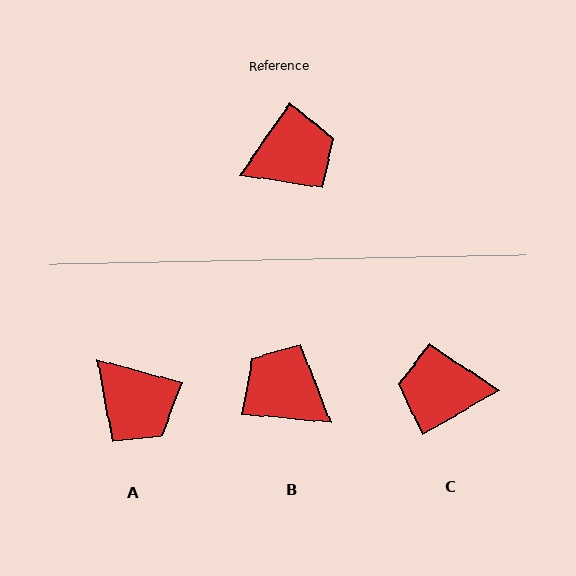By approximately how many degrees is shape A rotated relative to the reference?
Approximately 71 degrees clockwise.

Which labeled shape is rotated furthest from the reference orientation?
C, about 154 degrees away.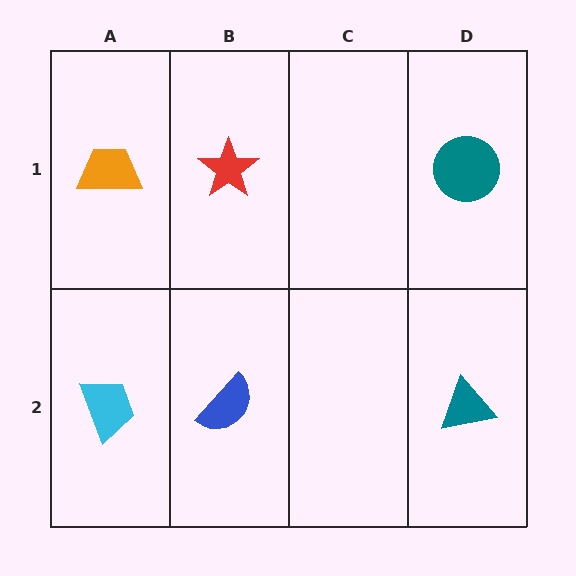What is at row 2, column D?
A teal triangle.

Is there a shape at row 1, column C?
No, that cell is empty.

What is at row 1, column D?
A teal circle.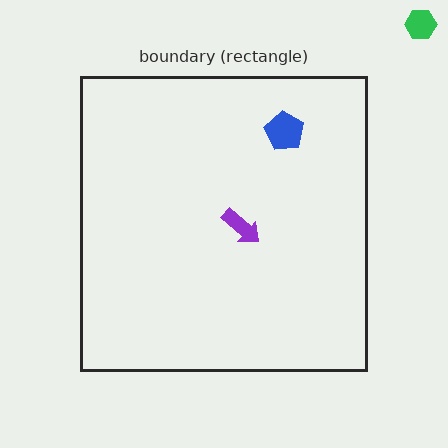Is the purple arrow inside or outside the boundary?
Inside.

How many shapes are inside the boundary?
2 inside, 1 outside.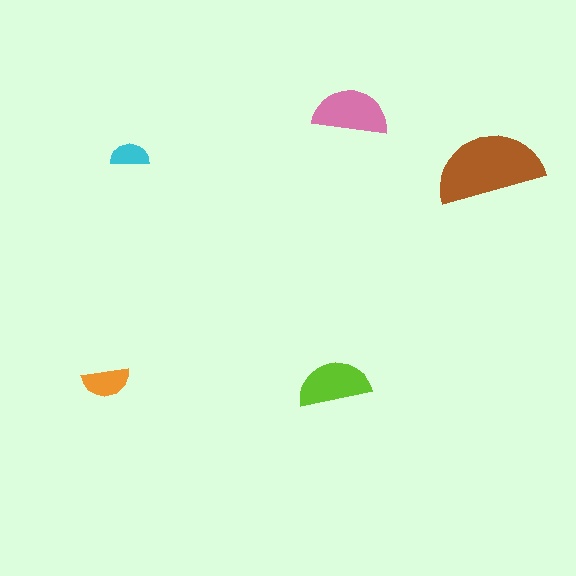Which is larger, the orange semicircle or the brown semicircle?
The brown one.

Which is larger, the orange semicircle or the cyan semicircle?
The orange one.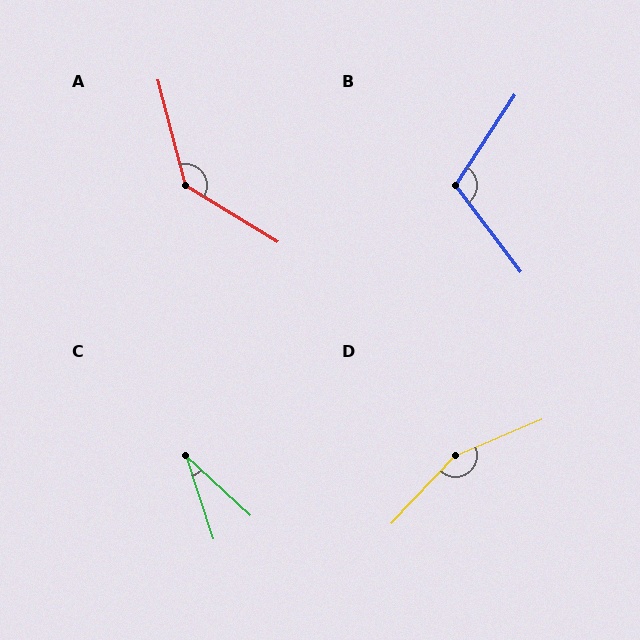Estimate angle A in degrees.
Approximately 136 degrees.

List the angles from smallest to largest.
C (29°), B (109°), A (136°), D (156°).